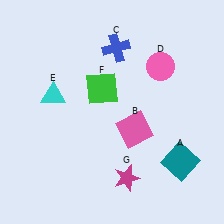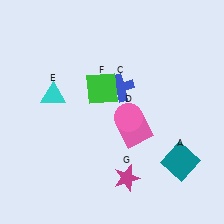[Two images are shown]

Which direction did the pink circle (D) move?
The pink circle (D) moved down.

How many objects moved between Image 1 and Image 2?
2 objects moved between the two images.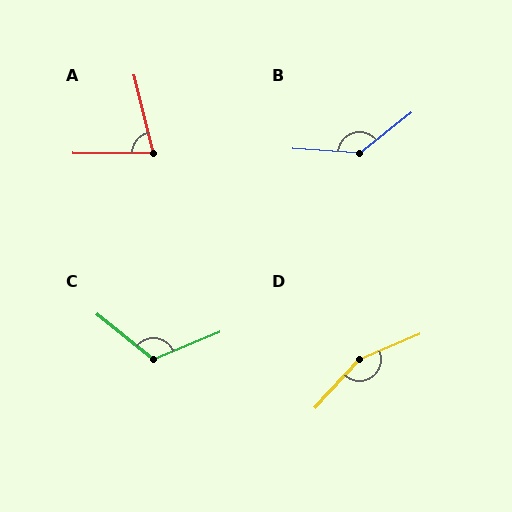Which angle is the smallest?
A, at approximately 76 degrees.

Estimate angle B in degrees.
Approximately 137 degrees.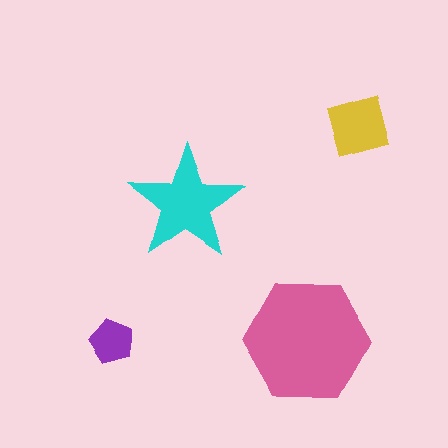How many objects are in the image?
There are 4 objects in the image.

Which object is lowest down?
The purple pentagon is bottommost.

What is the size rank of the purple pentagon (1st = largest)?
4th.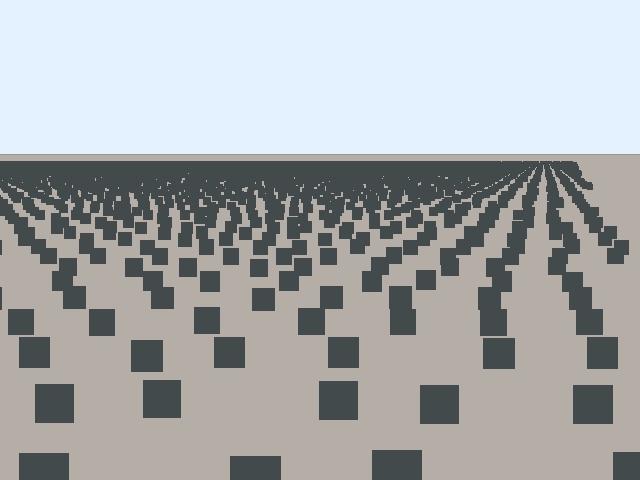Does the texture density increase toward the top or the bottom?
Density increases toward the top.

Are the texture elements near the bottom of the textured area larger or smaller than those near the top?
Larger. Near the bottom, elements are closer to the viewer and appear at a bigger on-screen size.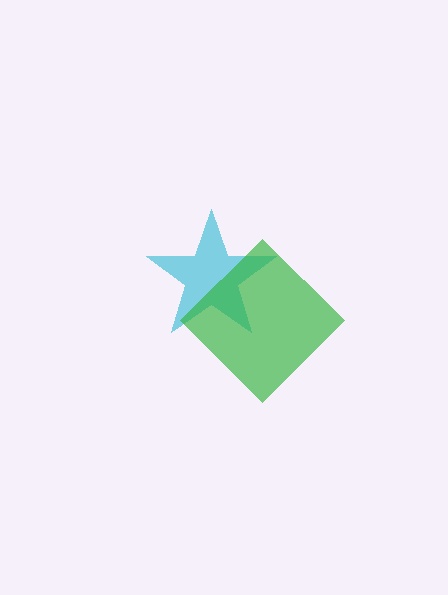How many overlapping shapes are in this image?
There are 2 overlapping shapes in the image.